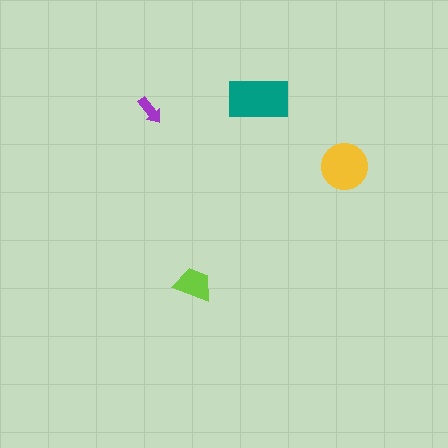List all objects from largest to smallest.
The teal rectangle, the yellow circle, the lime trapezoid, the purple arrow.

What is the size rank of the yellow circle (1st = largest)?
2nd.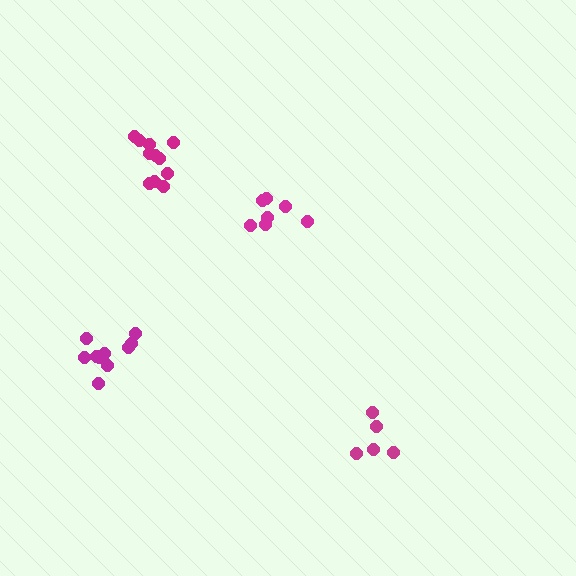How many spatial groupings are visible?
There are 4 spatial groupings.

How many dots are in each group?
Group 1: 11 dots, Group 2: 7 dots, Group 3: 5 dots, Group 4: 11 dots (34 total).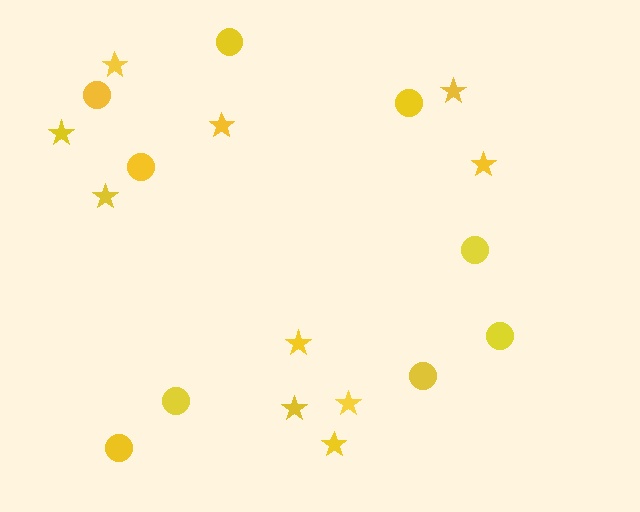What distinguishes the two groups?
There are 2 groups: one group of circles (9) and one group of stars (10).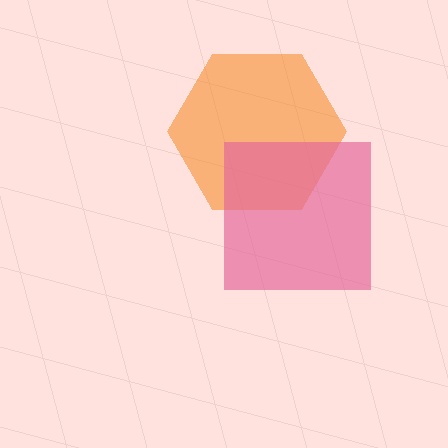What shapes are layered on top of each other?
The layered shapes are: an orange hexagon, a pink square.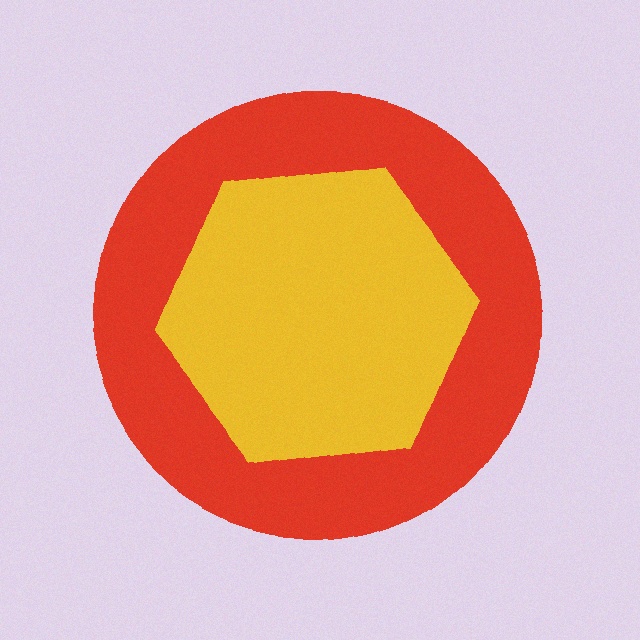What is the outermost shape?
The red circle.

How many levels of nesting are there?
2.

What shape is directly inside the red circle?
The yellow hexagon.